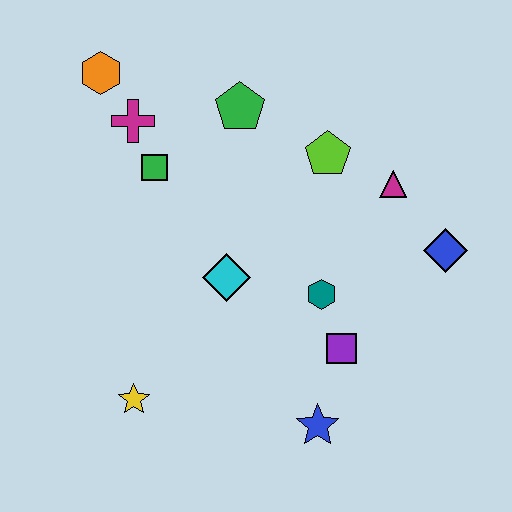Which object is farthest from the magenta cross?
The blue star is farthest from the magenta cross.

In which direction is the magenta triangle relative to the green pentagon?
The magenta triangle is to the right of the green pentagon.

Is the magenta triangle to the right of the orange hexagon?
Yes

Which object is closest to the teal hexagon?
The purple square is closest to the teal hexagon.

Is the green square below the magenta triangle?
No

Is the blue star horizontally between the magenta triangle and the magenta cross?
Yes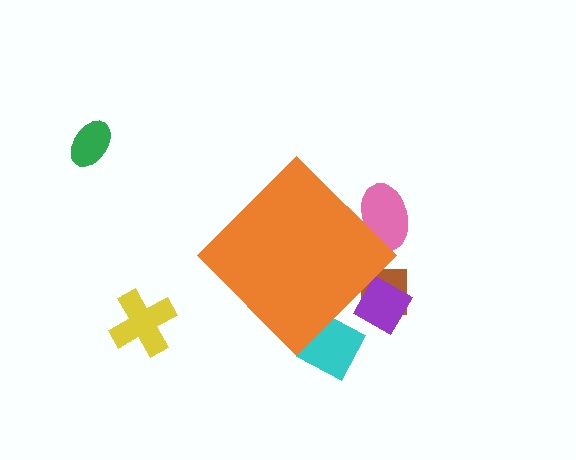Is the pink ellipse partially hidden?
Yes, the pink ellipse is partially hidden behind the orange diamond.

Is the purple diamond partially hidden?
Yes, the purple diamond is partially hidden behind the orange diamond.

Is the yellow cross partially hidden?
No, the yellow cross is fully visible.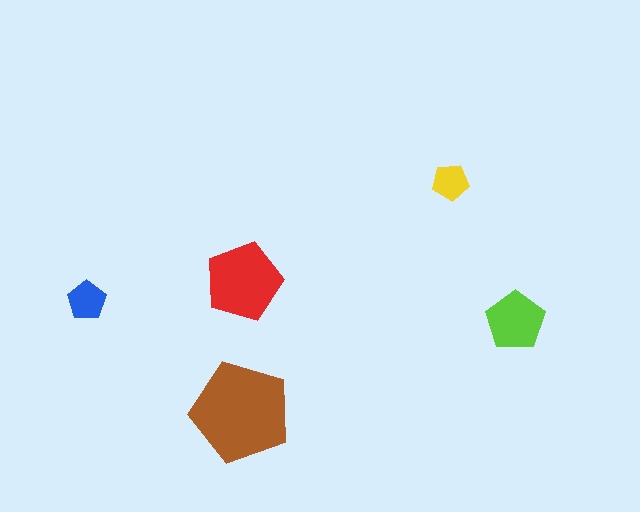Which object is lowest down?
The brown pentagon is bottommost.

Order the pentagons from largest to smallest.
the brown one, the red one, the lime one, the blue one, the yellow one.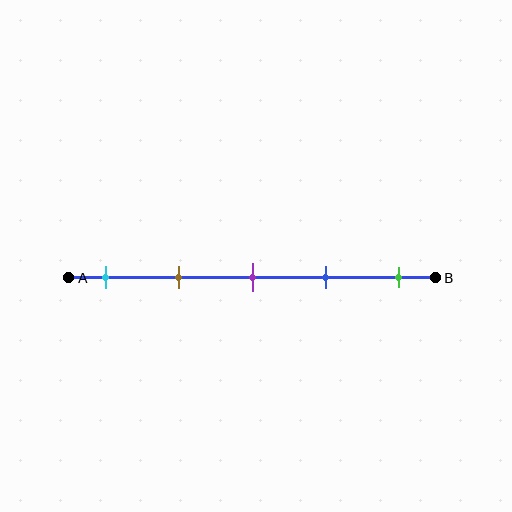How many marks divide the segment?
There are 5 marks dividing the segment.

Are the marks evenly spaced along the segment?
Yes, the marks are approximately evenly spaced.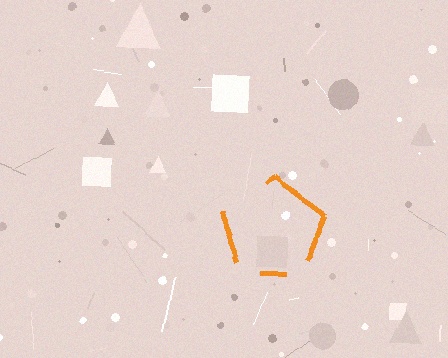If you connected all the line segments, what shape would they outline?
They would outline a pentagon.